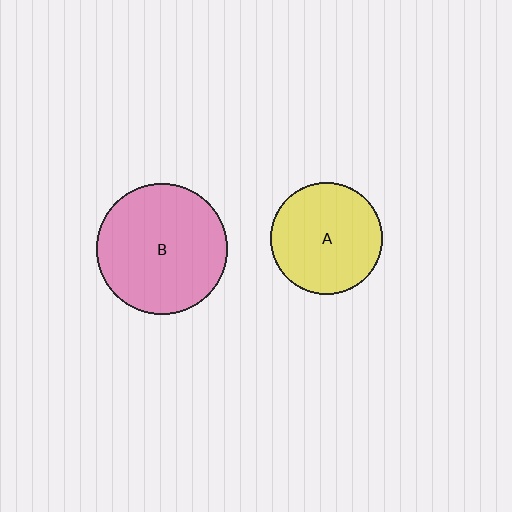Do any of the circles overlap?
No, none of the circles overlap.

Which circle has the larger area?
Circle B (pink).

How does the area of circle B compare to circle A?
Approximately 1.4 times.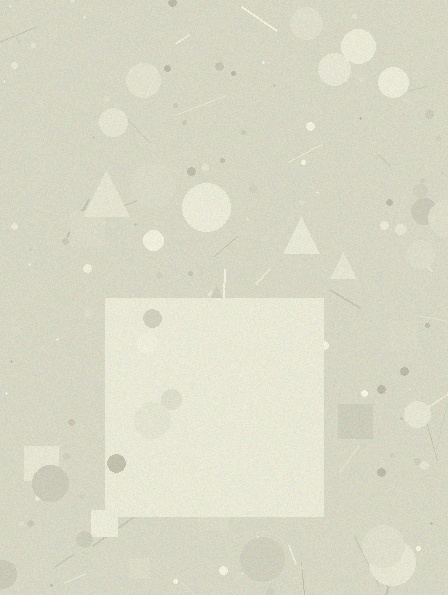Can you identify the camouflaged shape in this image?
The camouflaged shape is a square.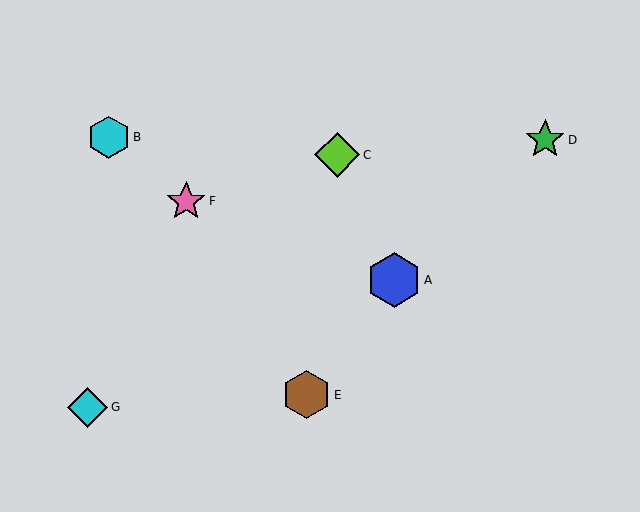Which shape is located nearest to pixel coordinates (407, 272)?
The blue hexagon (labeled A) at (394, 280) is nearest to that location.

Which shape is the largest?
The blue hexagon (labeled A) is the largest.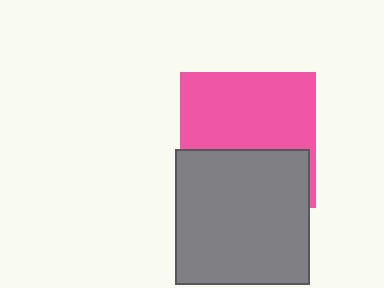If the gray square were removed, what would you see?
You would see the complete pink square.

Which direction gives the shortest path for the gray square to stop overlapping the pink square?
Moving down gives the shortest separation.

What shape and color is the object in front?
The object in front is a gray square.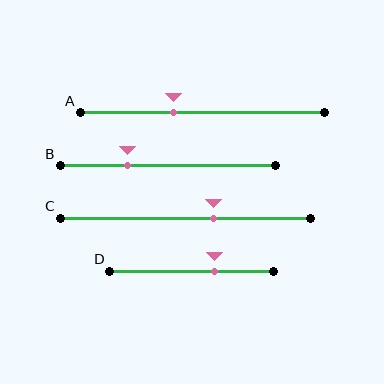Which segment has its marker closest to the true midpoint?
Segment C has its marker closest to the true midpoint.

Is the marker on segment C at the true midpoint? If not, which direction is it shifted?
No, the marker on segment C is shifted to the right by about 11% of the segment length.